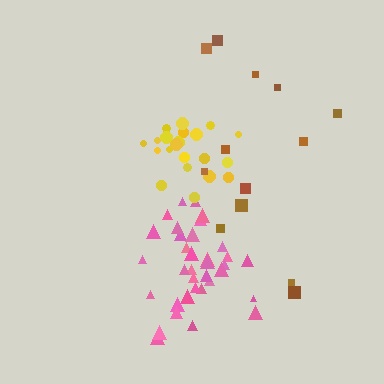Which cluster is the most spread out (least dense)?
Brown.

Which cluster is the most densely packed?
Yellow.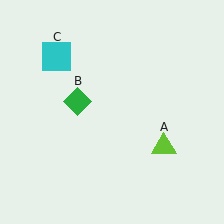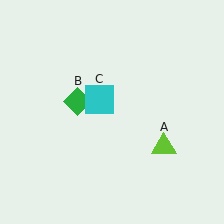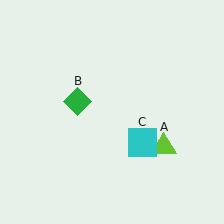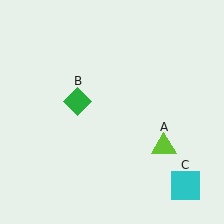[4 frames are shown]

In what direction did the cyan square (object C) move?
The cyan square (object C) moved down and to the right.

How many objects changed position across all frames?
1 object changed position: cyan square (object C).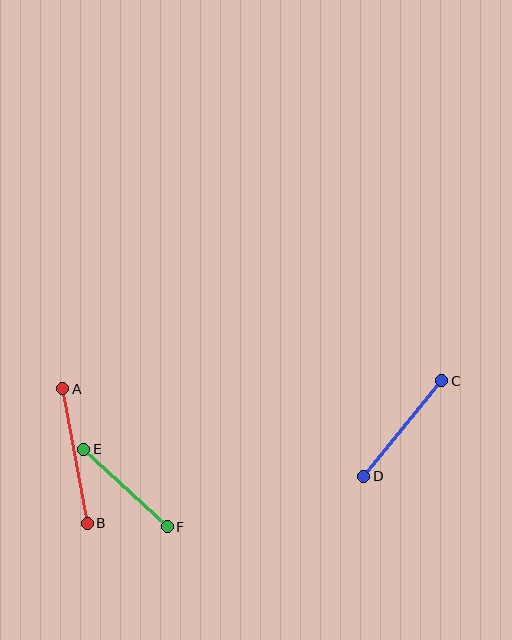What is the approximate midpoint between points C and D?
The midpoint is at approximately (403, 428) pixels.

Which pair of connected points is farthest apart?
Points A and B are farthest apart.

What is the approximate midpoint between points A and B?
The midpoint is at approximately (75, 456) pixels.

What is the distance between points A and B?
The distance is approximately 137 pixels.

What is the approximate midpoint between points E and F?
The midpoint is at approximately (125, 488) pixels.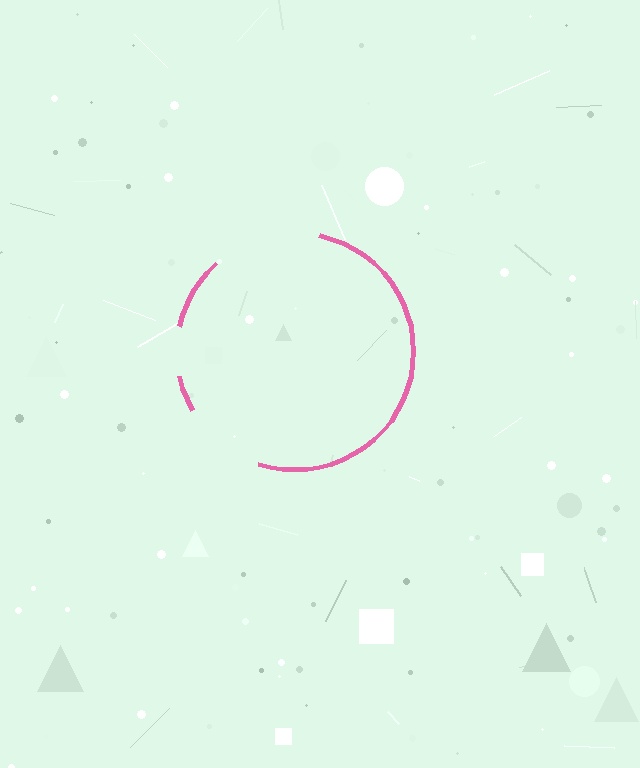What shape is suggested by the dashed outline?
The dashed outline suggests a circle.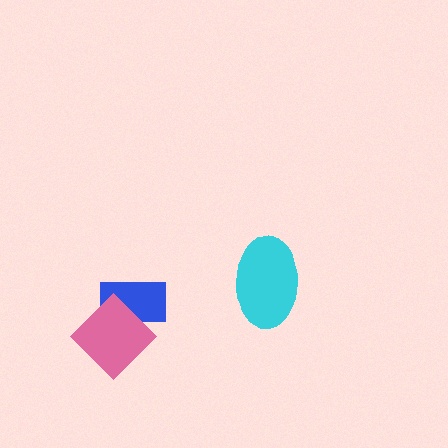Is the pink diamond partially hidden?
No, no other shape covers it.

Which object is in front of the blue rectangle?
The pink diamond is in front of the blue rectangle.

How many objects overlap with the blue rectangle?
1 object overlaps with the blue rectangle.